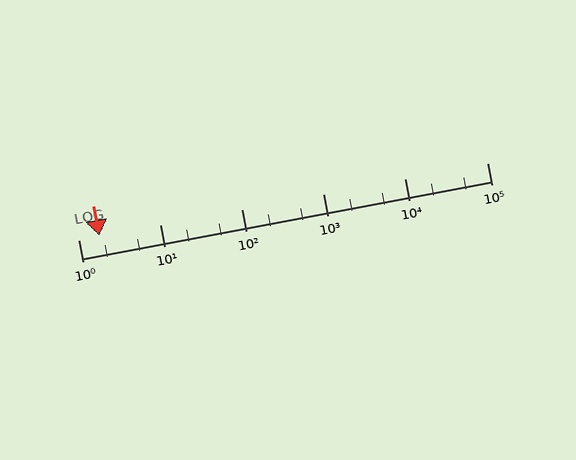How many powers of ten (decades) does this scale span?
The scale spans 5 decades, from 1 to 100000.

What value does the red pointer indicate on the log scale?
The pointer indicates approximately 1.8.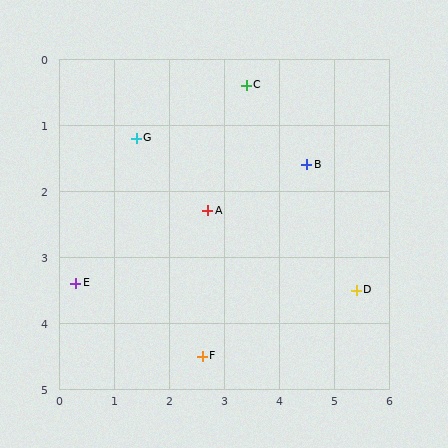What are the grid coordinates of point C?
Point C is at approximately (3.4, 0.4).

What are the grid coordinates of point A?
Point A is at approximately (2.7, 2.3).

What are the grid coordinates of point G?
Point G is at approximately (1.4, 1.2).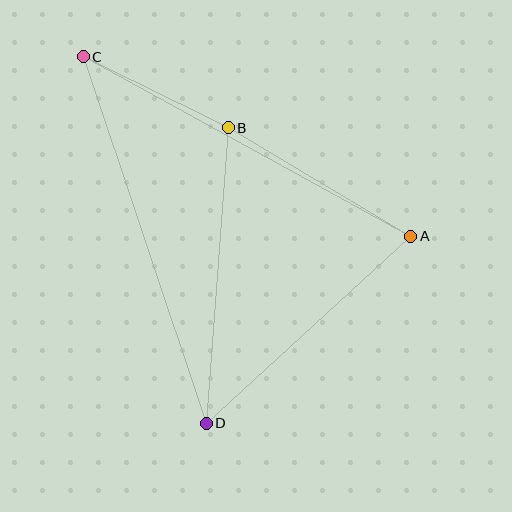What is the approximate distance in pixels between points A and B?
The distance between A and B is approximately 212 pixels.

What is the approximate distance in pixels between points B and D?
The distance between B and D is approximately 296 pixels.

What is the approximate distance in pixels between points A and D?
The distance between A and D is approximately 277 pixels.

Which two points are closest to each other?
Points B and C are closest to each other.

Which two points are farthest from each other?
Points C and D are farthest from each other.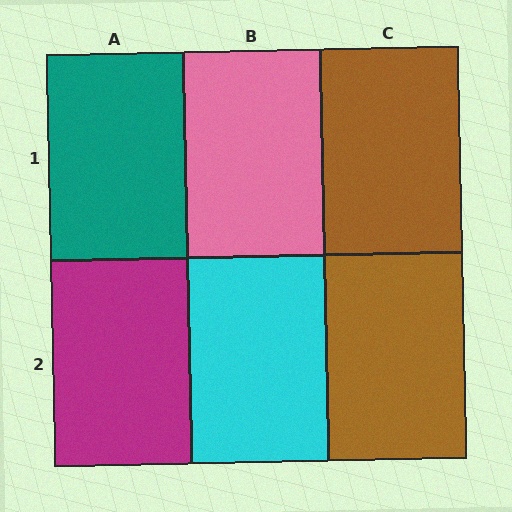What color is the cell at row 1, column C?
Brown.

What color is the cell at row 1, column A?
Teal.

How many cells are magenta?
1 cell is magenta.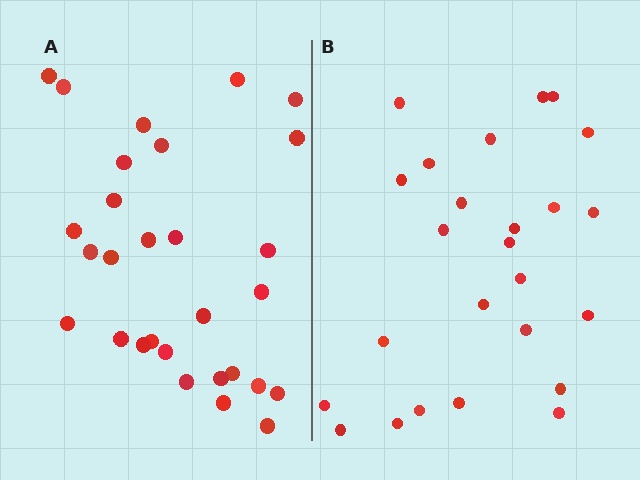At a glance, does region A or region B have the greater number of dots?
Region A (the left region) has more dots.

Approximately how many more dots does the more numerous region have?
Region A has about 4 more dots than region B.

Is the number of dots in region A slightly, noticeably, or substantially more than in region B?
Region A has only slightly more — the two regions are fairly close. The ratio is roughly 1.2 to 1.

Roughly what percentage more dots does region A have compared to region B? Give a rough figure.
About 15% more.